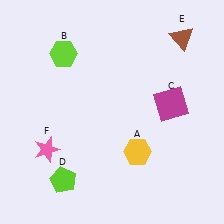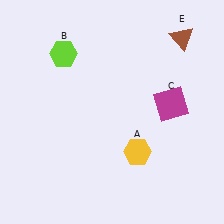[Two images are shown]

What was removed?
The pink star (F), the lime pentagon (D) were removed in Image 2.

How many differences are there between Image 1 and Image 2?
There are 2 differences between the two images.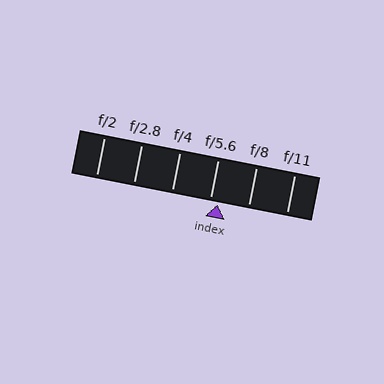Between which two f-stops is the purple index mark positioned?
The index mark is between f/5.6 and f/8.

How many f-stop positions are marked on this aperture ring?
There are 6 f-stop positions marked.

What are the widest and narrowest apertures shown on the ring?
The widest aperture shown is f/2 and the narrowest is f/11.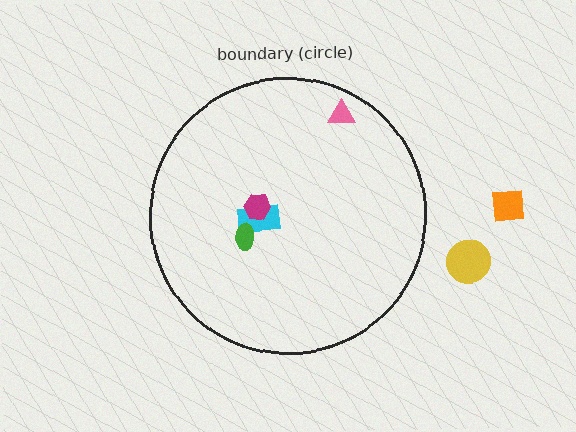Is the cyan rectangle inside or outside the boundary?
Inside.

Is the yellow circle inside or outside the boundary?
Outside.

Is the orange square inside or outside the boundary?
Outside.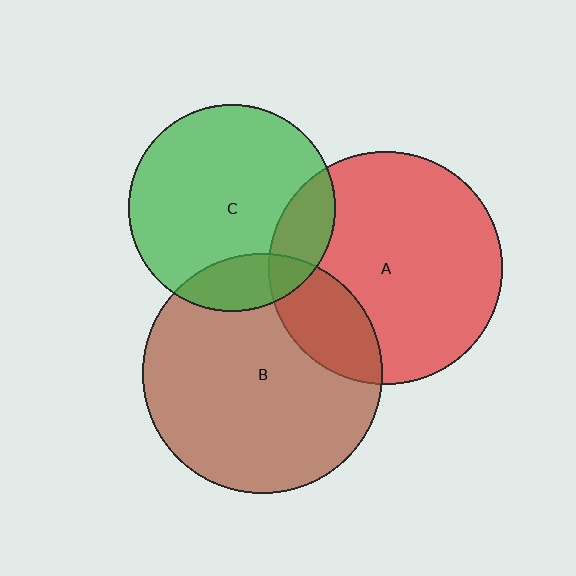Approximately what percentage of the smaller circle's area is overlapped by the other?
Approximately 20%.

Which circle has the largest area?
Circle B (brown).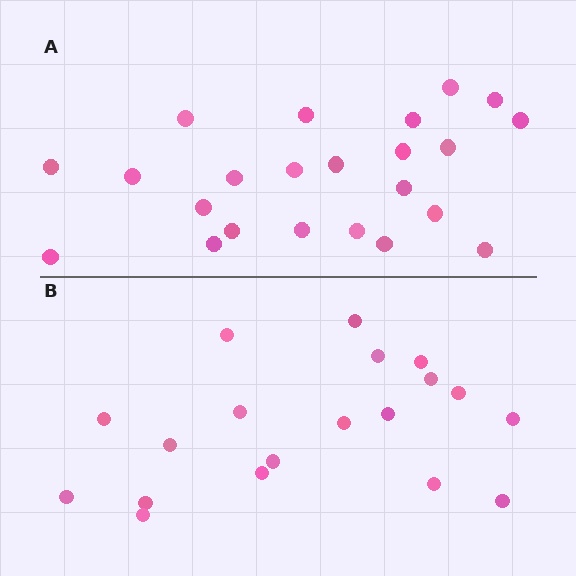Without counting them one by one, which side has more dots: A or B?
Region A (the top region) has more dots.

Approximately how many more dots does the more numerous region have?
Region A has about 4 more dots than region B.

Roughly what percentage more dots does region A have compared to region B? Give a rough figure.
About 20% more.